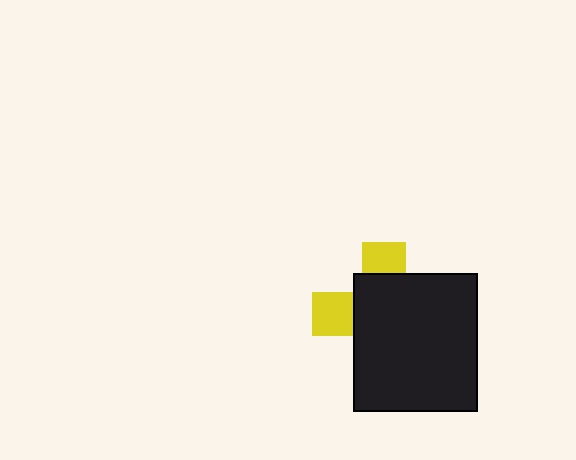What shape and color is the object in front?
The object in front is a black rectangle.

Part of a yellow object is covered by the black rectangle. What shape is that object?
It is a cross.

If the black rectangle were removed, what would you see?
You would see the complete yellow cross.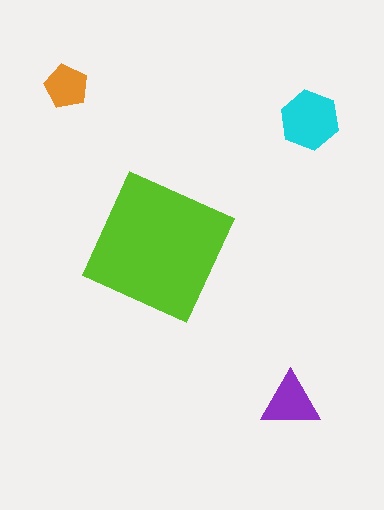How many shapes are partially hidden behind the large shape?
0 shapes are partially hidden.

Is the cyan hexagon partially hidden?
No, the cyan hexagon is fully visible.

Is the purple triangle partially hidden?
No, the purple triangle is fully visible.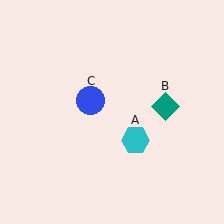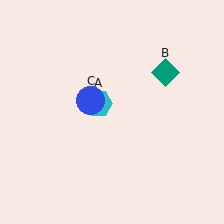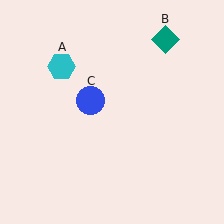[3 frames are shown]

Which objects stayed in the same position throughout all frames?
Blue circle (object C) remained stationary.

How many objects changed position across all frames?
2 objects changed position: cyan hexagon (object A), teal diamond (object B).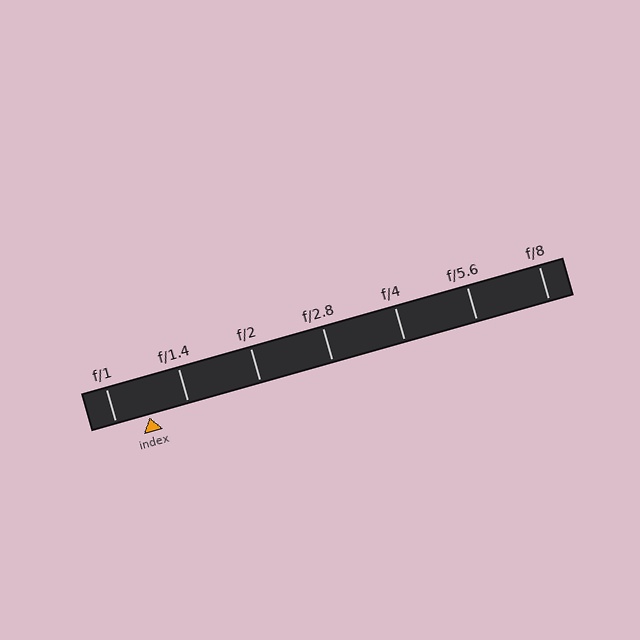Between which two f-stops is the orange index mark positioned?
The index mark is between f/1 and f/1.4.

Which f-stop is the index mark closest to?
The index mark is closest to f/1.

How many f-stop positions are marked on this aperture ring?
There are 7 f-stop positions marked.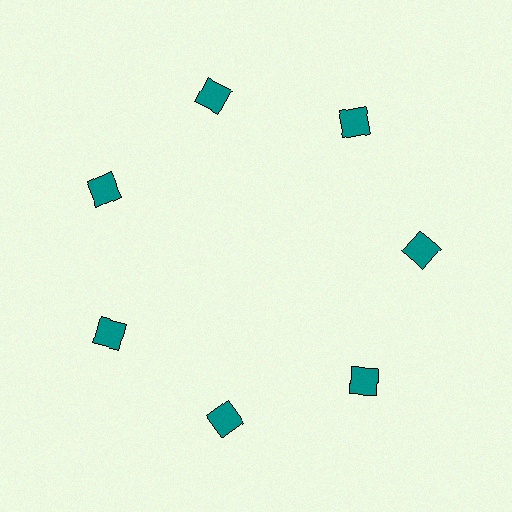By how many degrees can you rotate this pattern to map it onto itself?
The pattern maps onto itself every 51 degrees of rotation.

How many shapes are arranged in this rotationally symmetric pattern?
There are 7 shapes, arranged in 7 groups of 1.